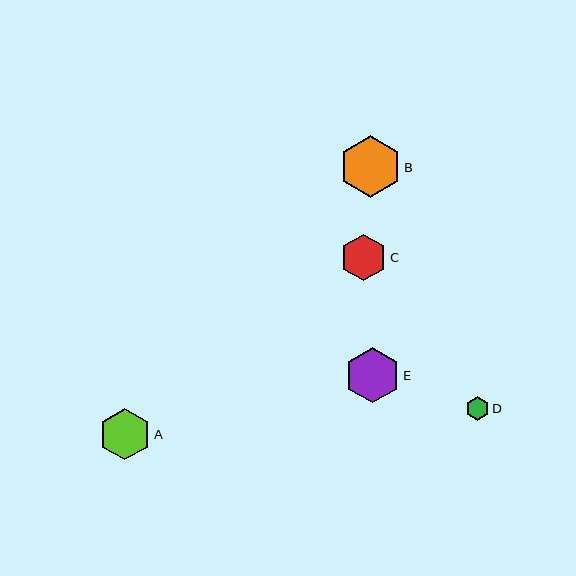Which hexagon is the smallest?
Hexagon D is the smallest with a size of approximately 23 pixels.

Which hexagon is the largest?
Hexagon B is the largest with a size of approximately 61 pixels.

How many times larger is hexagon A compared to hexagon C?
Hexagon A is approximately 1.1 times the size of hexagon C.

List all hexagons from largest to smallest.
From largest to smallest: B, E, A, C, D.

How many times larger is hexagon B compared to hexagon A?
Hexagon B is approximately 1.2 times the size of hexagon A.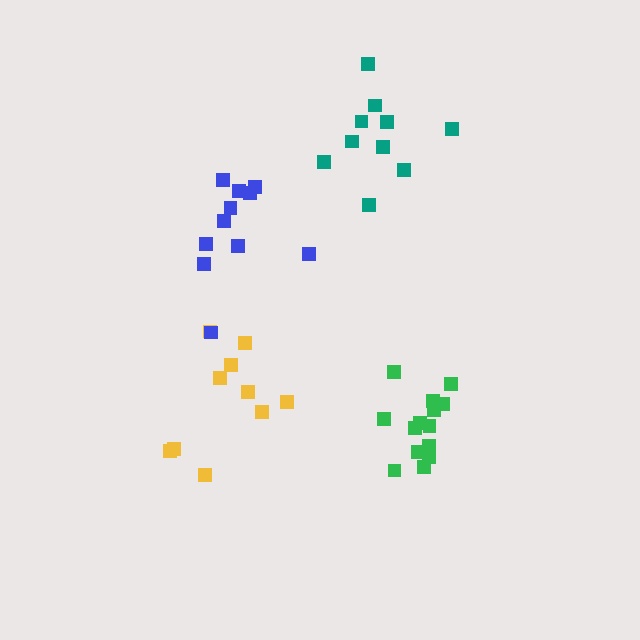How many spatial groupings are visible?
There are 4 spatial groupings.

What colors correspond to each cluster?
The clusters are colored: green, yellow, teal, blue.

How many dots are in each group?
Group 1: 15 dots, Group 2: 10 dots, Group 3: 10 dots, Group 4: 11 dots (46 total).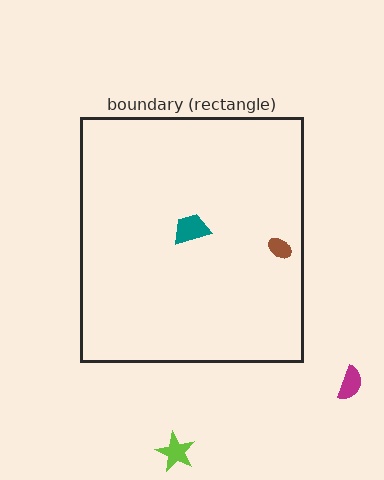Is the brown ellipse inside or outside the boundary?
Inside.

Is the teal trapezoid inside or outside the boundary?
Inside.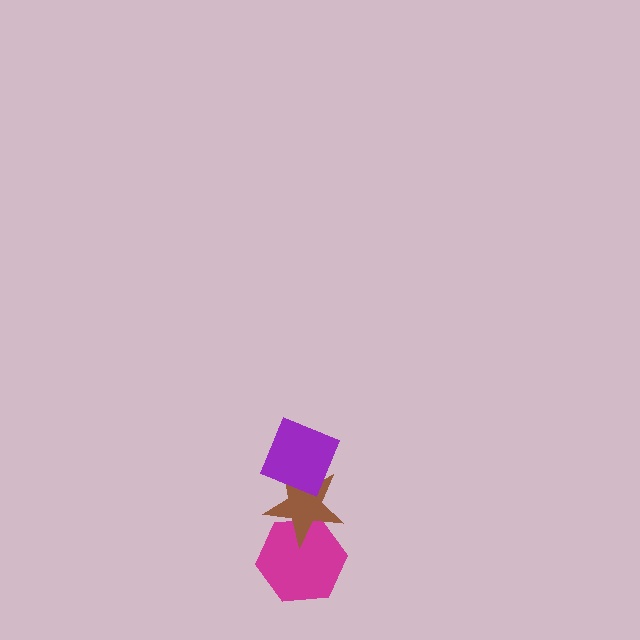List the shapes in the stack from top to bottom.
From top to bottom: the purple diamond, the brown star, the magenta hexagon.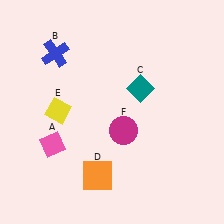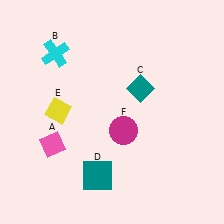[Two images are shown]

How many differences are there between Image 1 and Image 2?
There are 2 differences between the two images.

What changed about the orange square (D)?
In Image 1, D is orange. In Image 2, it changed to teal.